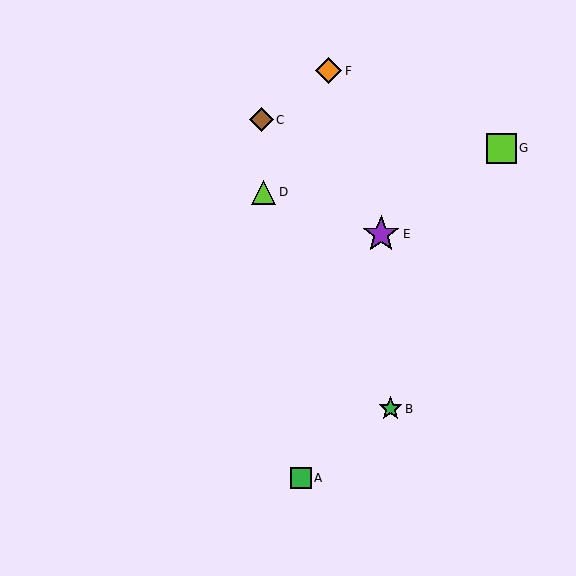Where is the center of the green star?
The center of the green star is at (390, 409).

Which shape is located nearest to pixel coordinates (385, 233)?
The purple star (labeled E) at (381, 234) is nearest to that location.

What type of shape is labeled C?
Shape C is a brown diamond.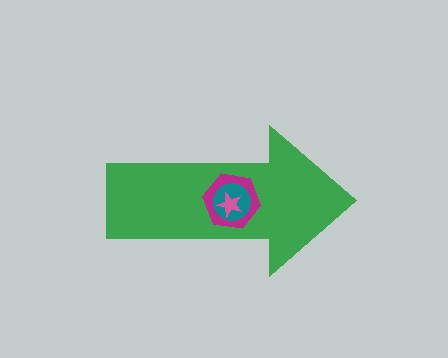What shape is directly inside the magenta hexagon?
The teal circle.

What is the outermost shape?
The green arrow.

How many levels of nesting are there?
4.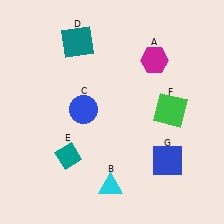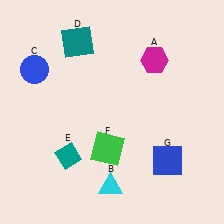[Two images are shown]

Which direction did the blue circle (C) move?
The blue circle (C) moved left.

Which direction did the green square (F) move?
The green square (F) moved left.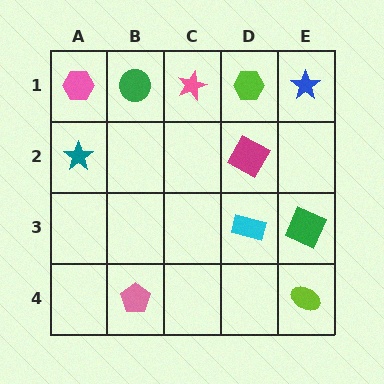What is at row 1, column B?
A green circle.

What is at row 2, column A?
A teal star.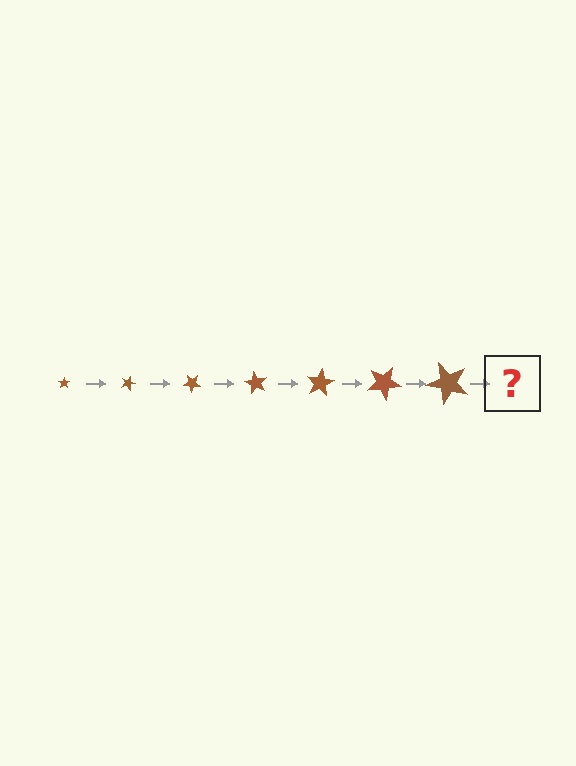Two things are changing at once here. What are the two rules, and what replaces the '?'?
The two rules are that the star grows larger each step and it rotates 20 degrees each step. The '?' should be a star, larger than the previous one and rotated 140 degrees from the start.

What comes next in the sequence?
The next element should be a star, larger than the previous one and rotated 140 degrees from the start.